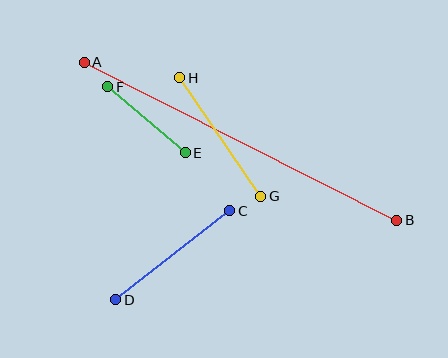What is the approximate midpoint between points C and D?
The midpoint is at approximately (173, 255) pixels.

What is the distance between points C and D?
The distance is approximately 145 pixels.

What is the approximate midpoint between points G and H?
The midpoint is at approximately (220, 137) pixels.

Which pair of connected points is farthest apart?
Points A and B are farthest apart.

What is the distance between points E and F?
The distance is approximately 102 pixels.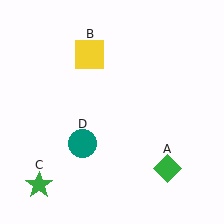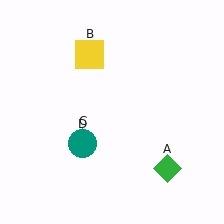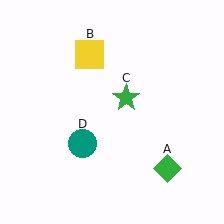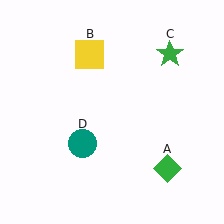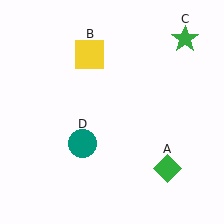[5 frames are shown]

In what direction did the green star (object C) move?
The green star (object C) moved up and to the right.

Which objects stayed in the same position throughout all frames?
Green diamond (object A) and yellow square (object B) and teal circle (object D) remained stationary.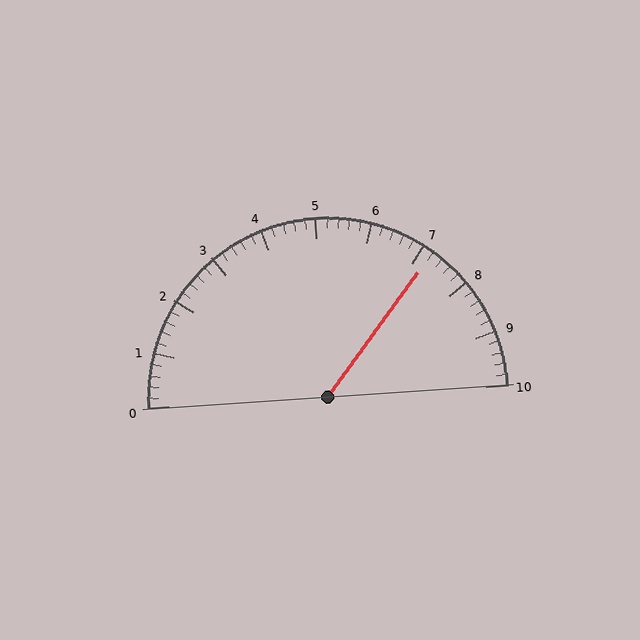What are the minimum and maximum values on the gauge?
The gauge ranges from 0 to 10.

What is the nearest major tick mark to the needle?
The nearest major tick mark is 7.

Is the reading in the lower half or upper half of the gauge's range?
The reading is in the upper half of the range (0 to 10).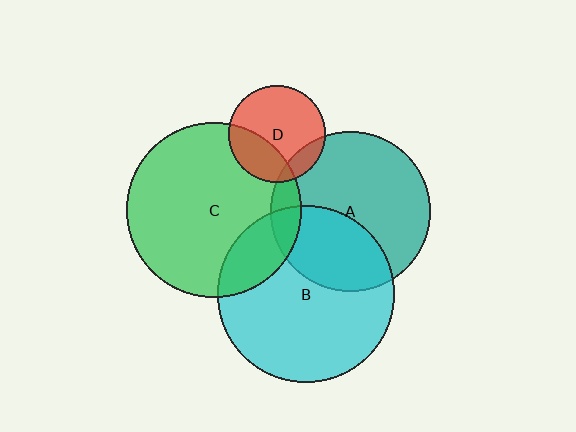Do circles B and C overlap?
Yes.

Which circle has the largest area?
Circle B (cyan).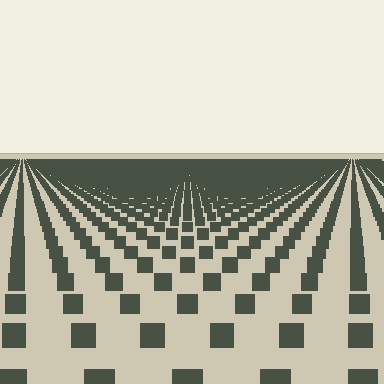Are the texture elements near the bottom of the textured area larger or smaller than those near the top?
Larger. Near the bottom, elements are closer to the viewer and appear at a bigger on-screen size.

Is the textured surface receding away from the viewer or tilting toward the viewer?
The surface is receding away from the viewer. Texture elements get smaller and denser toward the top.